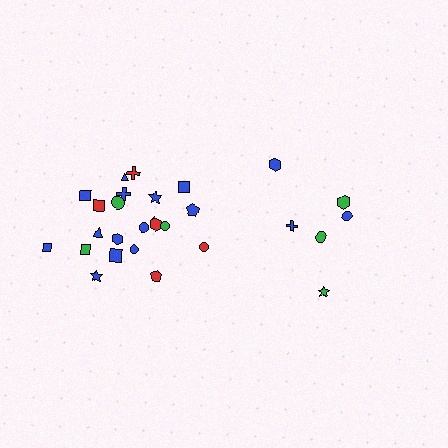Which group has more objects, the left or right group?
The left group.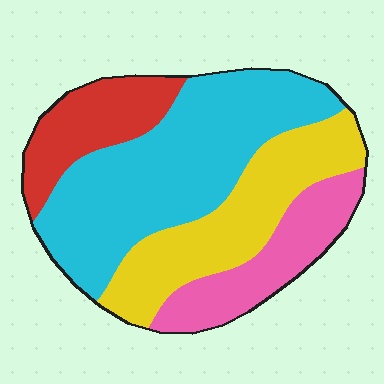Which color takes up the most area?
Cyan, at roughly 40%.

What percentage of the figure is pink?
Pink takes up about one sixth (1/6) of the figure.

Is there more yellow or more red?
Yellow.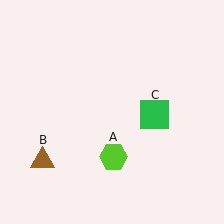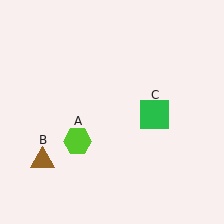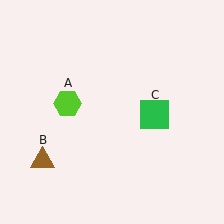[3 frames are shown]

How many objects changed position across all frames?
1 object changed position: lime hexagon (object A).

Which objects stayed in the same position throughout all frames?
Brown triangle (object B) and green square (object C) remained stationary.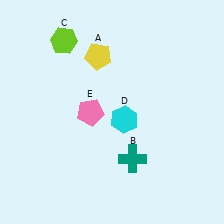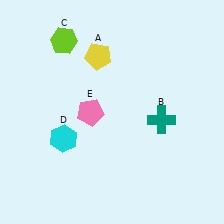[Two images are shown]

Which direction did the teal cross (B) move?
The teal cross (B) moved up.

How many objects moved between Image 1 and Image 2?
2 objects moved between the two images.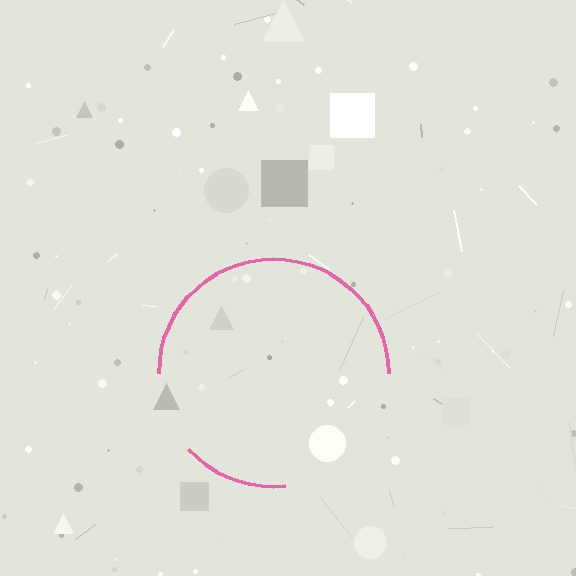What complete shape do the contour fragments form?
The contour fragments form a circle.